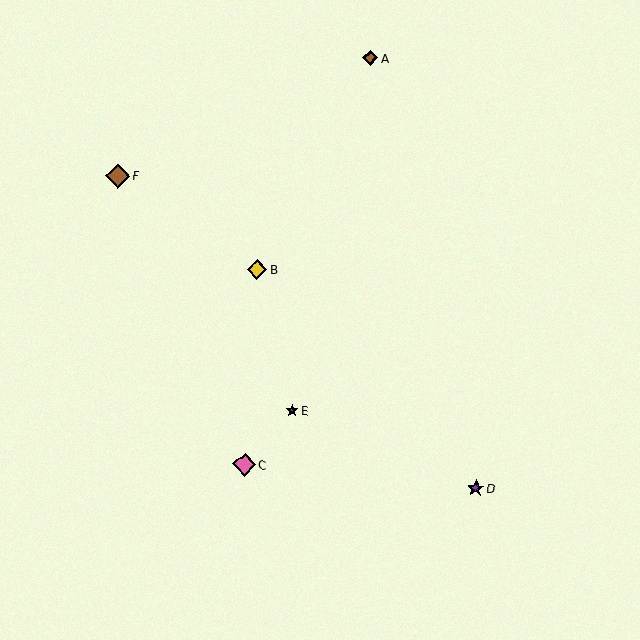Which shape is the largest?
The brown diamond (labeled F) is the largest.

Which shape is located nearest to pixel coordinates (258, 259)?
The yellow diamond (labeled B) at (257, 269) is nearest to that location.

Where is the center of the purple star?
The center of the purple star is at (292, 410).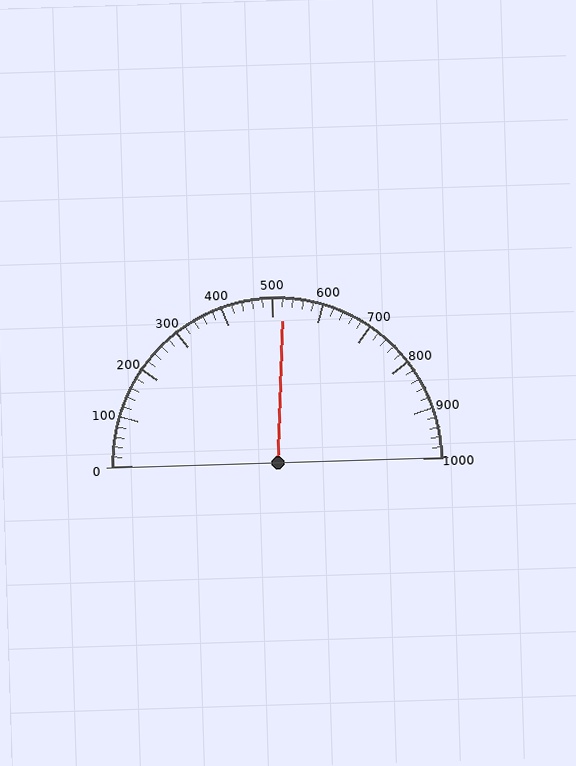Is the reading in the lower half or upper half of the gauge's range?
The reading is in the upper half of the range (0 to 1000).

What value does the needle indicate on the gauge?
The needle indicates approximately 520.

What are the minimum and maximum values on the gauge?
The gauge ranges from 0 to 1000.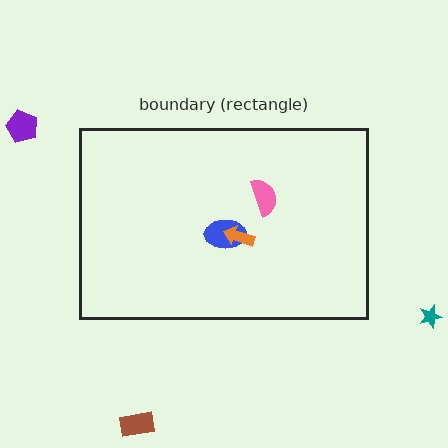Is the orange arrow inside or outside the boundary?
Inside.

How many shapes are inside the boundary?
3 inside, 3 outside.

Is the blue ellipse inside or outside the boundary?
Inside.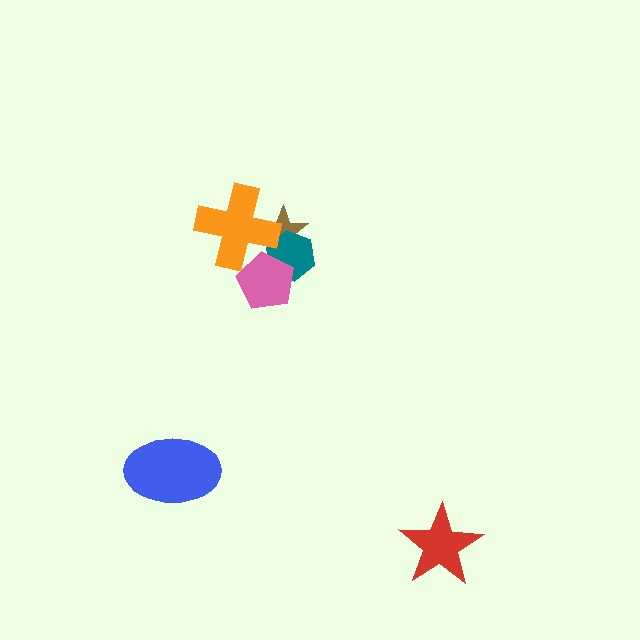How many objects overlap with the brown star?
2 objects overlap with the brown star.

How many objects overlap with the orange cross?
3 objects overlap with the orange cross.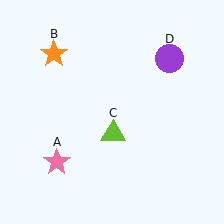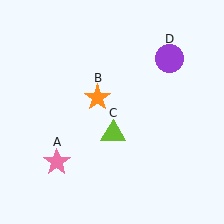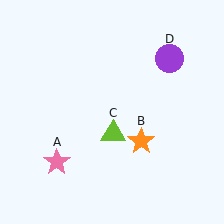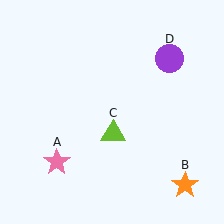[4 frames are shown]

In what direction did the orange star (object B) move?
The orange star (object B) moved down and to the right.